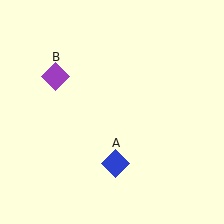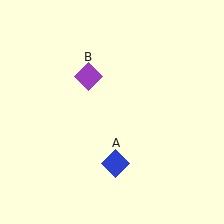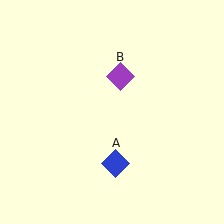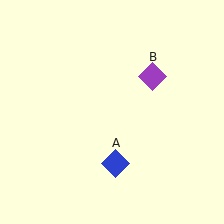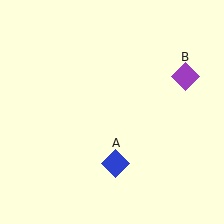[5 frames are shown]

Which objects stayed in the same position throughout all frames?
Blue diamond (object A) remained stationary.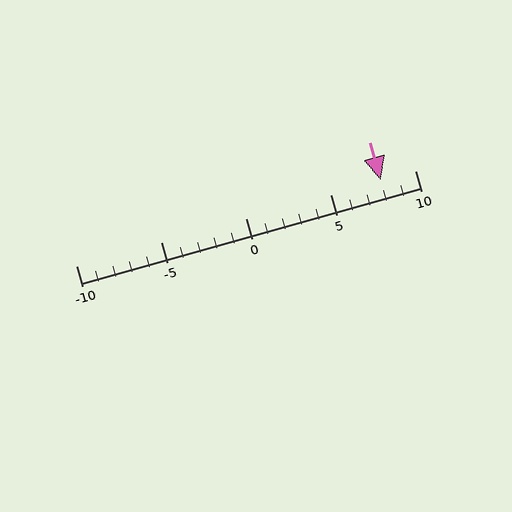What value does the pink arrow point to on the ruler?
The pink arrow points to approximately 8.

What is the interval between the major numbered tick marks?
The major tick marks are spaced 5 units apart.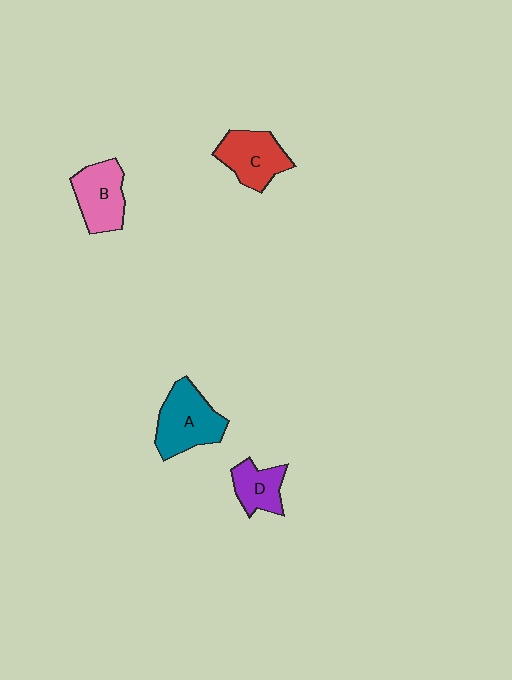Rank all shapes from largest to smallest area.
From largest to smallest: A (teal), C (red), B (pink), D (purple).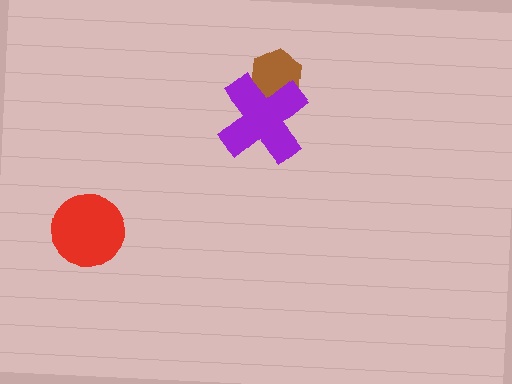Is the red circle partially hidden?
No, no other shape covers it.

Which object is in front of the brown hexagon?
The purple cross is in front of the brown hexagon.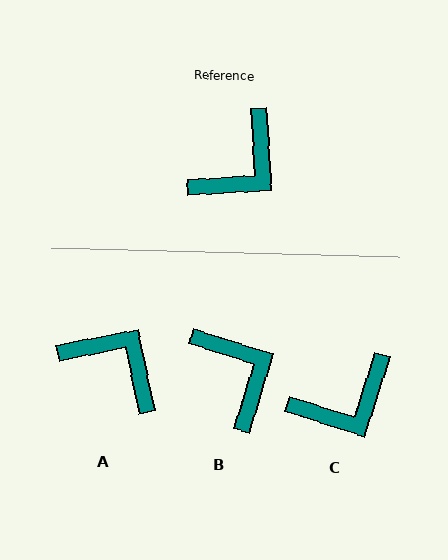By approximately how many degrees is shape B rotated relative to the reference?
Approximately 70 degrees counter-clockwise.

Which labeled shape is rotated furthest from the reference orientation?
A, about 98 degrees away.